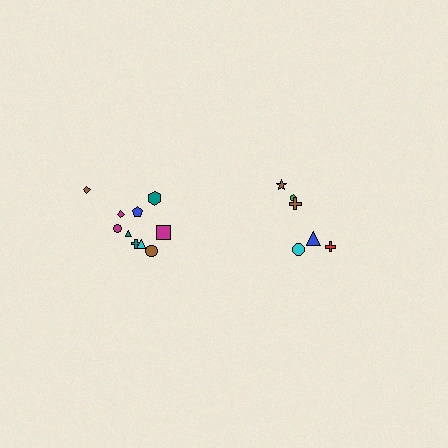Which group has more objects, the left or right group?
The left group.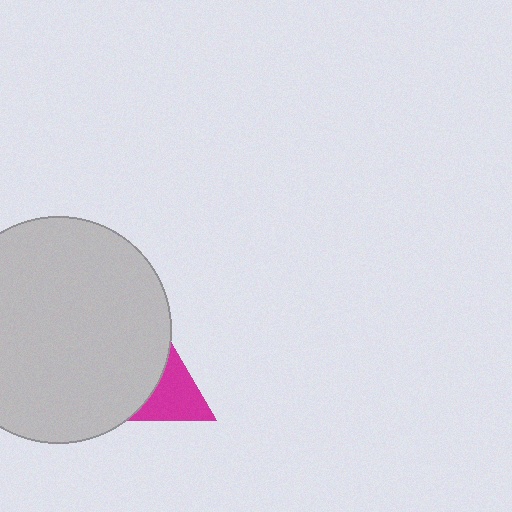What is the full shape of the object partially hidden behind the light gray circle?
The partially hidden object is a magenta triangle.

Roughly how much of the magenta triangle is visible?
About half of it is visible (roughly 48%).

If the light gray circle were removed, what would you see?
You would see the complete magenta triangle.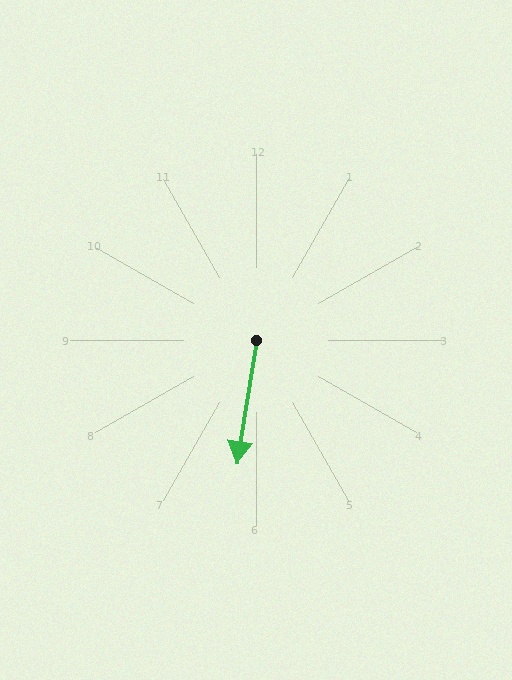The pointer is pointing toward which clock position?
Roughly 6 o'clock.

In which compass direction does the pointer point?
South.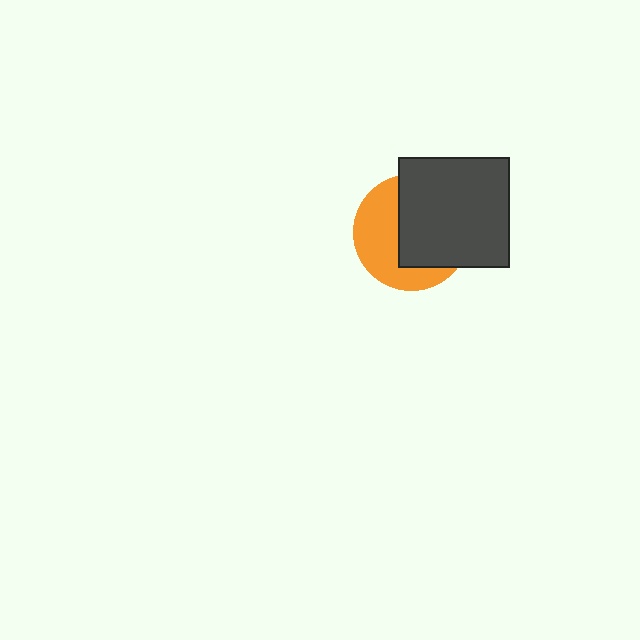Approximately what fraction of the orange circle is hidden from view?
Roughly 55% of the orange circle is hidden behind the dark gray square.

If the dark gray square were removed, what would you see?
You would see the complete orange circle.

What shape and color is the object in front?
The object in front is a dark gray square.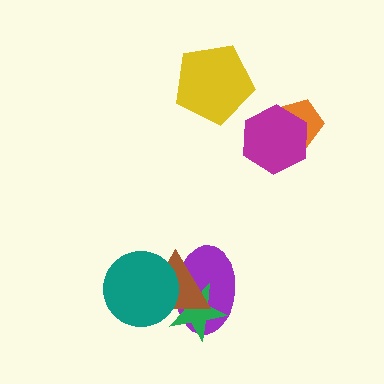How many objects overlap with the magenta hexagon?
1 object overlaps with the magenta hexagon.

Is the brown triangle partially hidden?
Yes, it is partially covered by another shape.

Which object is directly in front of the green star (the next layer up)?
The brown triangle is directly in front of the green star.